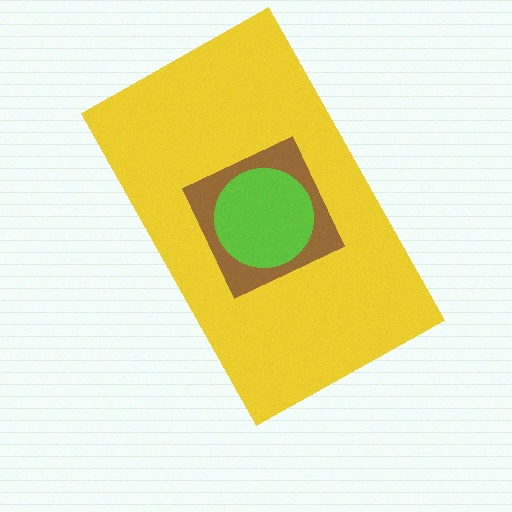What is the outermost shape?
The yellow rectangle.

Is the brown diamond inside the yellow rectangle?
Yes.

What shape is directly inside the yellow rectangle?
The brown diamond.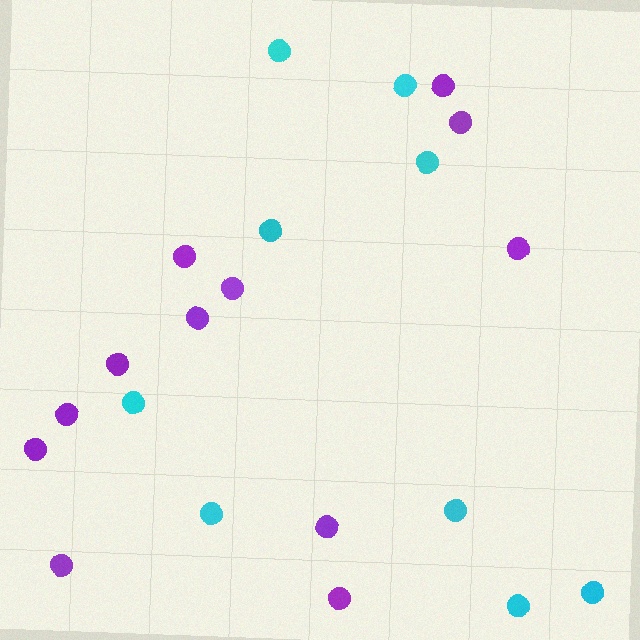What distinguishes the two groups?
There are 2 groups: one group of purple circles (12) and one group of cyan circles (9).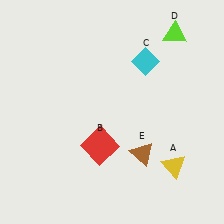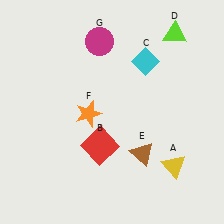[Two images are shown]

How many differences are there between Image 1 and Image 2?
There are 2 differences between the two images.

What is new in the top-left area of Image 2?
A magenta circle (G) was added in the top-left area of Image 2.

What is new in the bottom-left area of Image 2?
An orange star (F) was added in the bottom-left area of Image 2.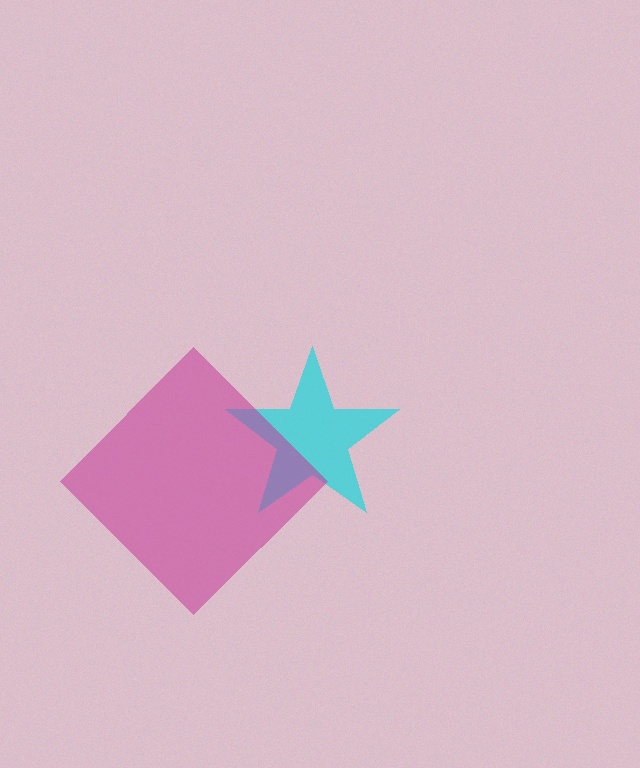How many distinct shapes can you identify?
There are 2 distinct shapes: a cyan star, a magenta diamond.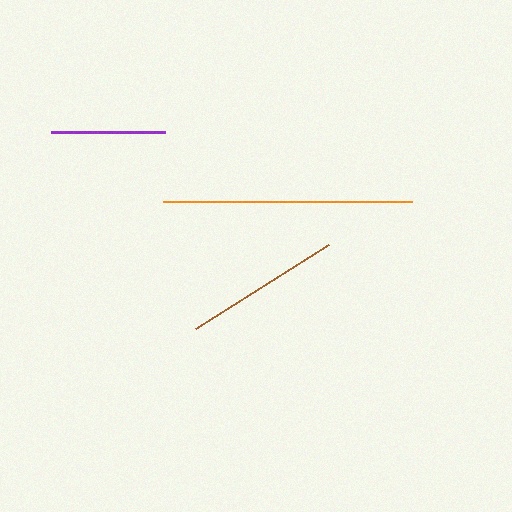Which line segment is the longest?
The orange line is the longest at approximately 248 pixels.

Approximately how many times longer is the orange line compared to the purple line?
The orange line is approximately 2.2 times the length of the purple line.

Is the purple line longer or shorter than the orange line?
The orange line is longer than the purple line.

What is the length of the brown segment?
The brown segment is approximately 157 pixels long.